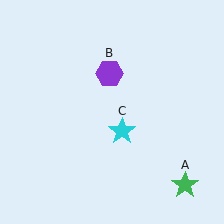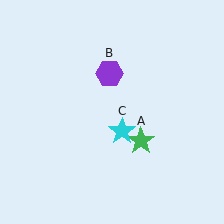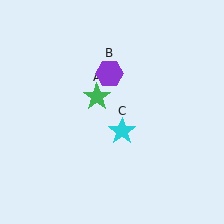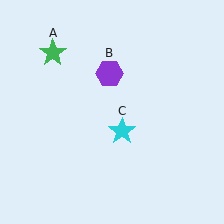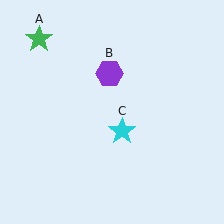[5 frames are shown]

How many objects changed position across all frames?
1 object changed position: green star (object A).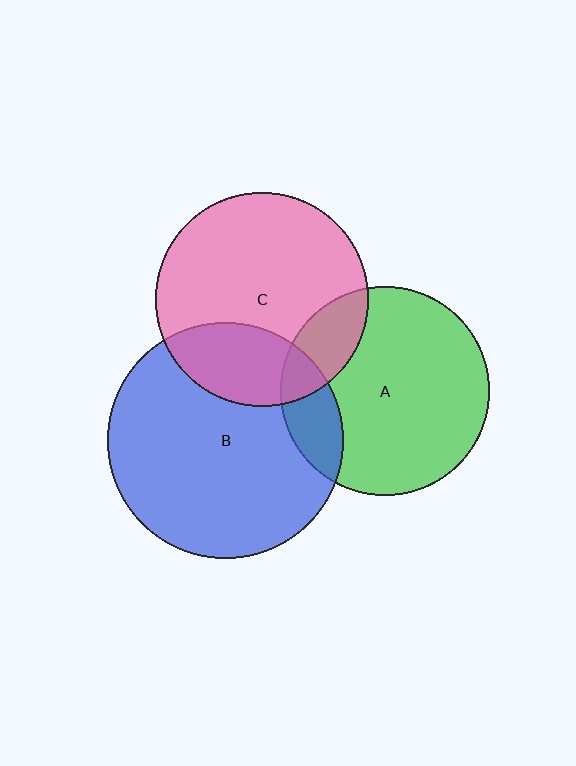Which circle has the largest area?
Circle B (blue).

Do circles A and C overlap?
Yes.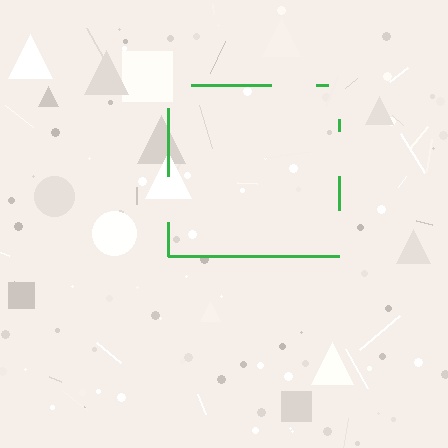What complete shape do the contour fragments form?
The contour fragments form a square.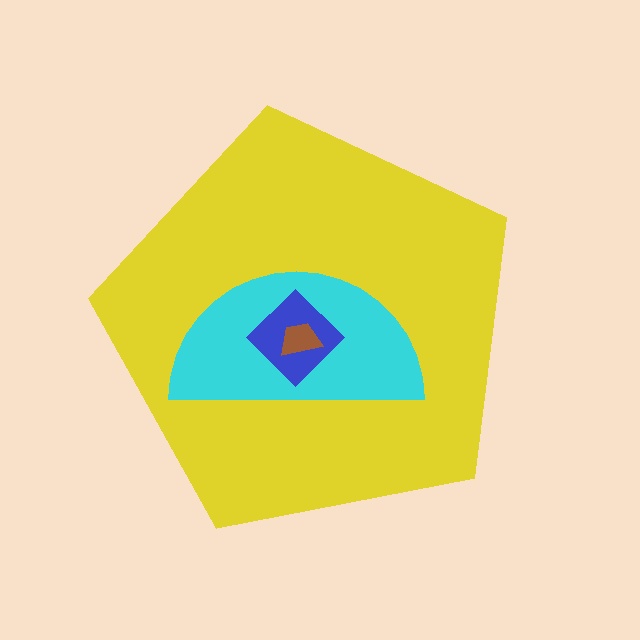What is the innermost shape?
The brown trapezoid.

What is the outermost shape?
The yellow pentagon.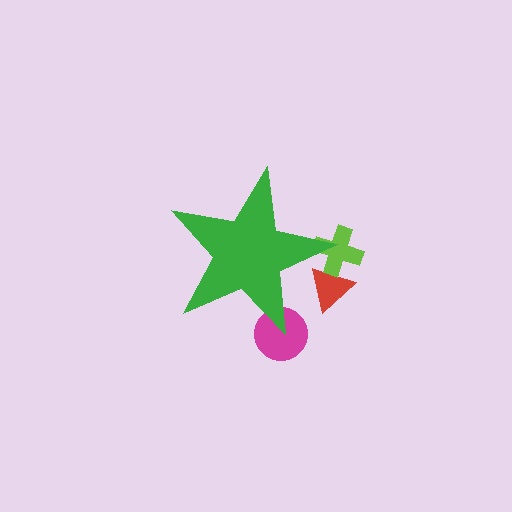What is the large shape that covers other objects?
A green star.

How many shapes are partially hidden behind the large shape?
3 shapes are partially hidden.